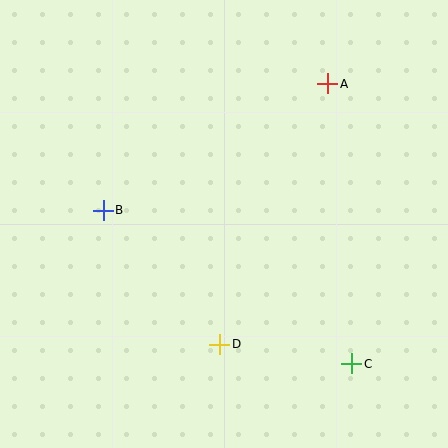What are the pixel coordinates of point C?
Point C is at (352, 364).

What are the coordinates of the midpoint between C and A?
The midpoint between C and A is at (340, 224).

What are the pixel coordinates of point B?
Point B is at (103, 210).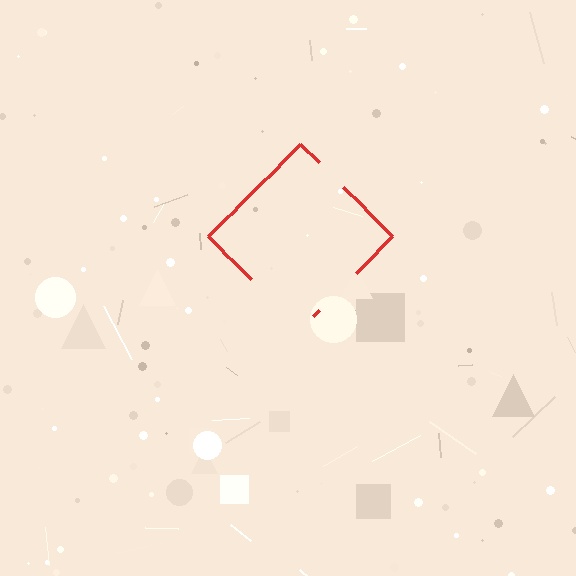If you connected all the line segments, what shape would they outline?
They would outline a diamond.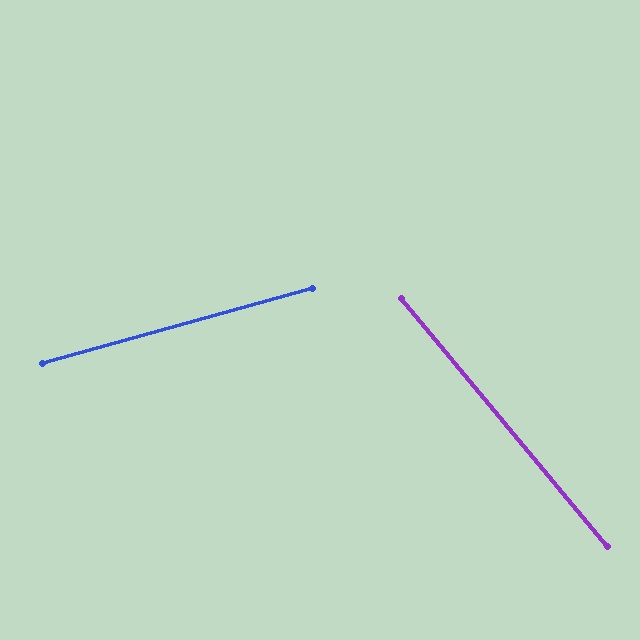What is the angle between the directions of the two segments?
Approximately 66 degrees.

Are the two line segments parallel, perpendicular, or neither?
Neither parallel nor perpendicular — they differ by about 66°.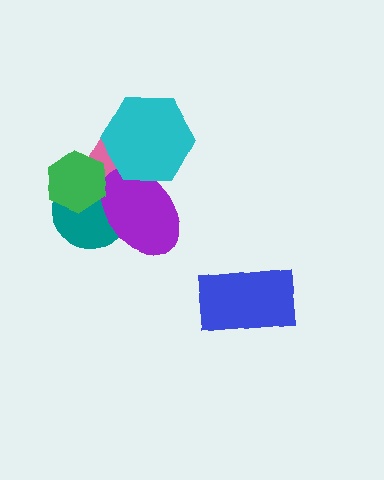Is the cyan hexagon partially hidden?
No, no other shape covers it.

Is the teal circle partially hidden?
Yes, it is partially covered by another shape.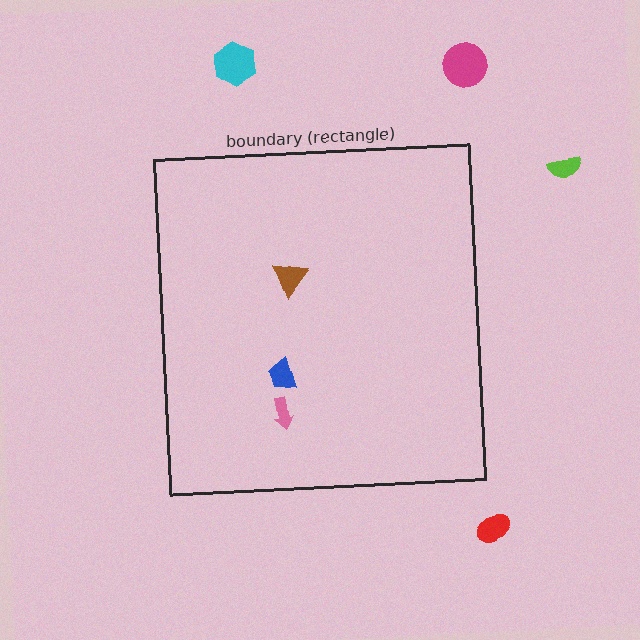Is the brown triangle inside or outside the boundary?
Inside.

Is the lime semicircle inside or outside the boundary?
Outside.